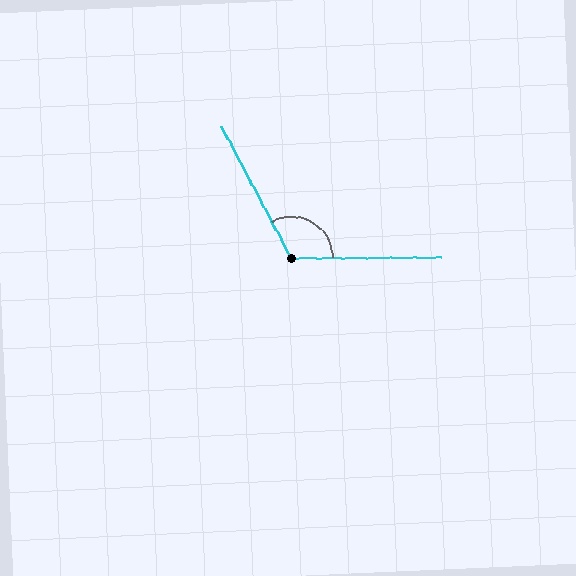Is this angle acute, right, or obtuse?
It is obtuse.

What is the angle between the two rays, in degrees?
Approximately 118 degrees.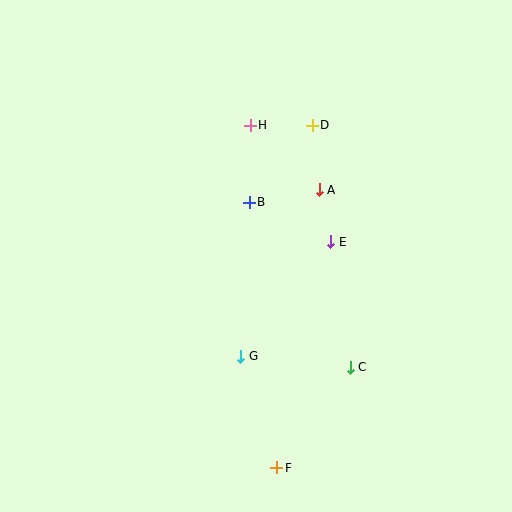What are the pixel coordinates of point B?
Point B is at (249, 202).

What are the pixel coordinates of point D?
Point D is at (312, 125).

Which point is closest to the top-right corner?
Point D is closest to the top-right corner.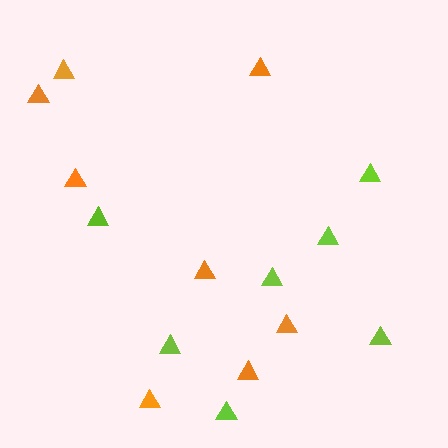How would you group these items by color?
There are 2 groups: one group of lime triangles (7) and one group of orange triangles (8).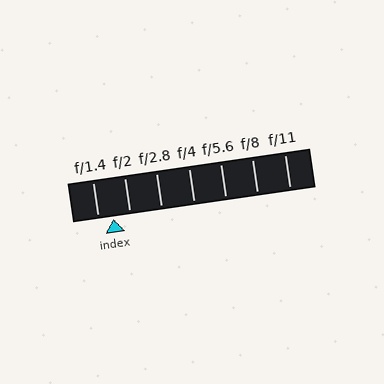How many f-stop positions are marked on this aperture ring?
There are 7 f-stop positions marked.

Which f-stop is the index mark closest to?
The index mark is closest to f/1.4.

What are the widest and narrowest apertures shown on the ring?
The widest aperture shown is f/1.4 and the narrowest is f/11.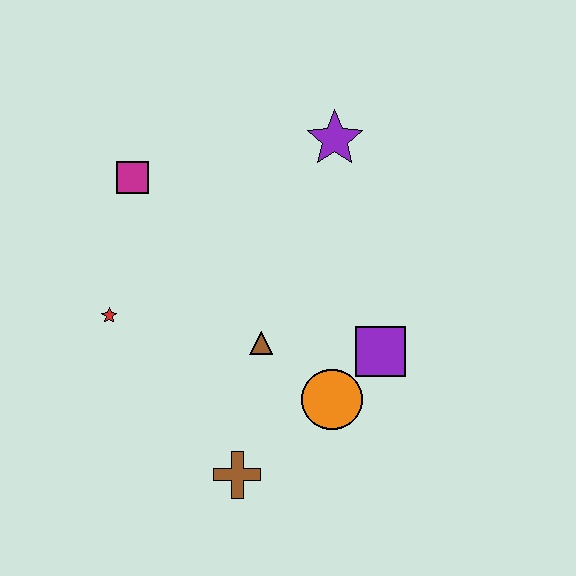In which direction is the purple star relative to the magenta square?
The purple star is to the right of the magenta square.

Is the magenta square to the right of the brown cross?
No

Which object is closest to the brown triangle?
The orange circle is closest to the brown triangle.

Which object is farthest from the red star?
The purple star is farthest from the red star.